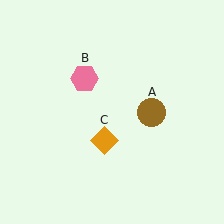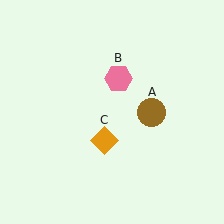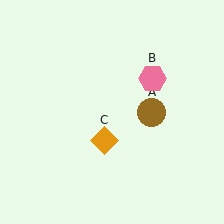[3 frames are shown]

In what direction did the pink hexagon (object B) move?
The pink hexagon (object B) moved right.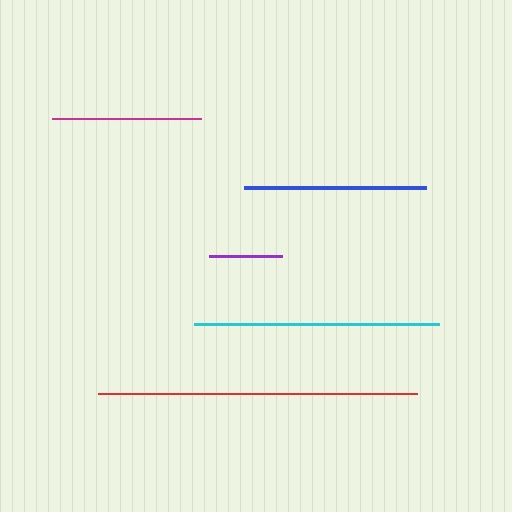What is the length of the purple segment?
The purple segment is approximately 72 pixels long.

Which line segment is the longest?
The red line is the longest at approximately 319 pixels.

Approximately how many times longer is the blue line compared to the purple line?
The blue line is approximately 2.5 times the length of the purple line.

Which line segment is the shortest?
The purple line is the shortest at approximately 72 pixels.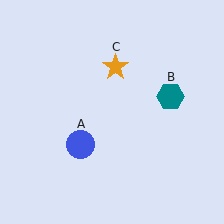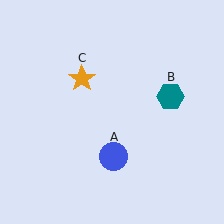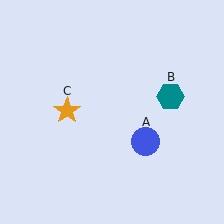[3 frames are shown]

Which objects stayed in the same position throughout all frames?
Teal hexagon (object B) remained stationary.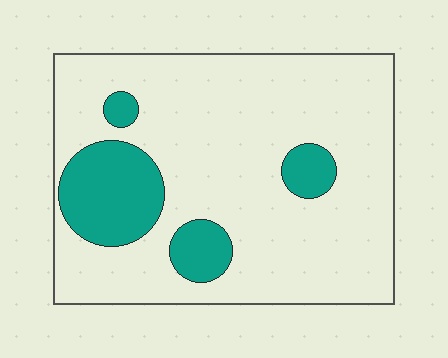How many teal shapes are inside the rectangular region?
4.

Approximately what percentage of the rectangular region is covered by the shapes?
Approximately 20%.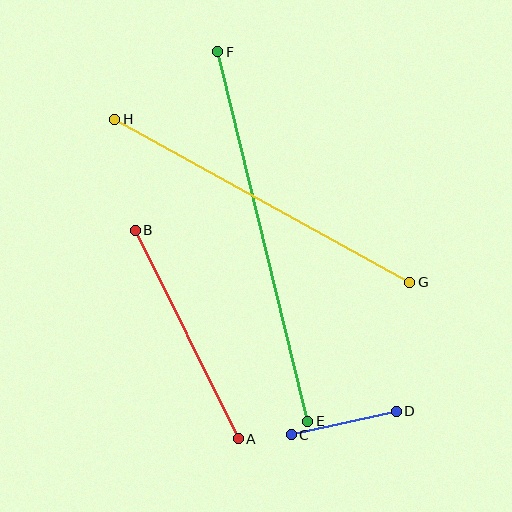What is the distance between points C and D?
The distance is approximately 108 pixels.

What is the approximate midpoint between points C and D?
The midpoint is at approximately (344, 423) pixels.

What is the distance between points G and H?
The distance is approximately 337 pixels.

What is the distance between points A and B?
The distance is approximately 232 pixels.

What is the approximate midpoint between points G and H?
The midpoint is at approximately (262, 201) pixels.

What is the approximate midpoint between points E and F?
The midpoint is at approximately (263, 236) pixels.